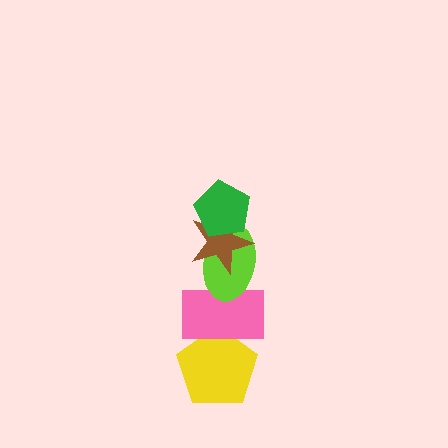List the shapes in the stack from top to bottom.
From top to bottom: the green pentagon, the brown star, the lime ellipse, the pink rectangle, the yellow pentagon.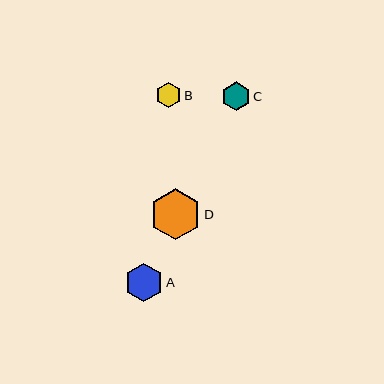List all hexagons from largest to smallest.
From largest to smallest: D, A, C, B.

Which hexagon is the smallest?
Hexagon B is the smallest with a size of approximately 25 pixels.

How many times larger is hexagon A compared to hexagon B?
Hexagon A is approximately 1.5 times the size of hexagon B.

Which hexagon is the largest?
Hexagon D is the largest with a size of approximately 51 pixels.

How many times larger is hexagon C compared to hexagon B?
Hexagon C is approximately 1.1 times the size of hexagon B.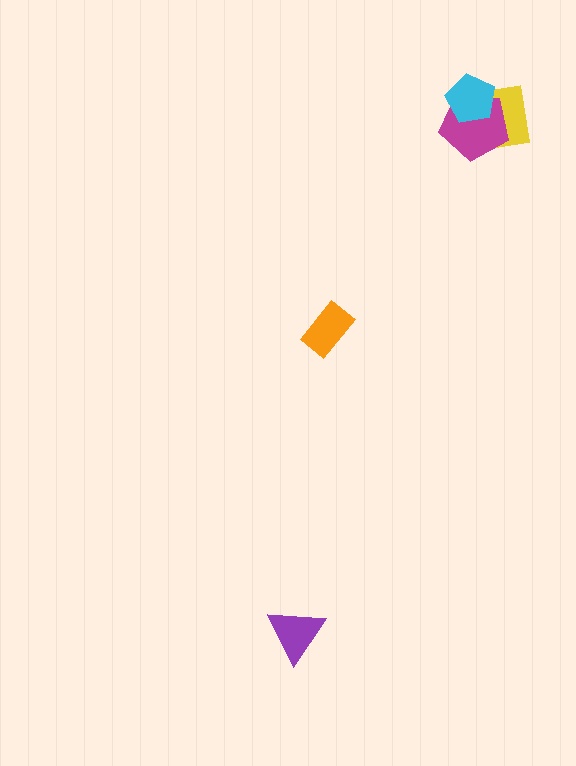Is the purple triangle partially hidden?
No, no other shape covers it.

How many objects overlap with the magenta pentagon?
2 objects overlap with the magenta pentagon.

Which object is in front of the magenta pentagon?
The cyan pentagon is in front of the magenta pentagon.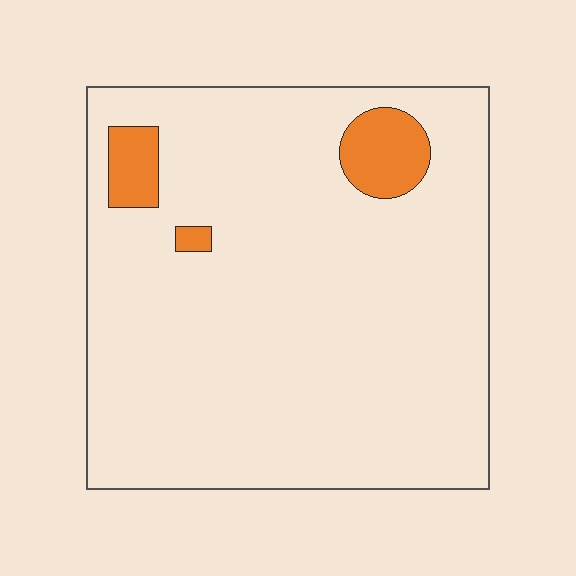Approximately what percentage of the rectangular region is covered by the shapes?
Approximately 5%.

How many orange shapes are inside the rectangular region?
3.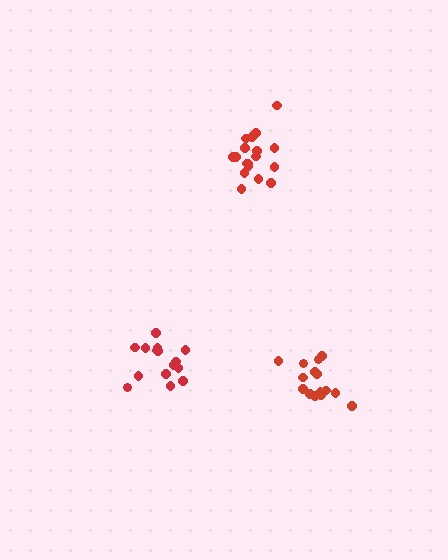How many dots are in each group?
Group 1: 15 dots, Group 2: 15 dots, Group 3: 18 dots (48 total).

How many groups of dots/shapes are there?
There are 3 groups.